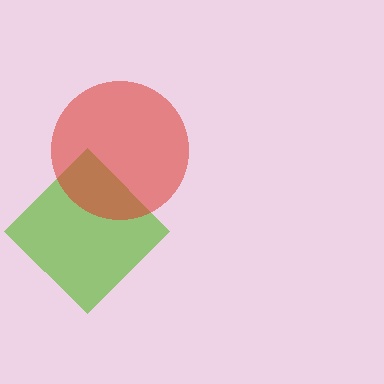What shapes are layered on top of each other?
The layered shapes are: a lime diamond, a red circle.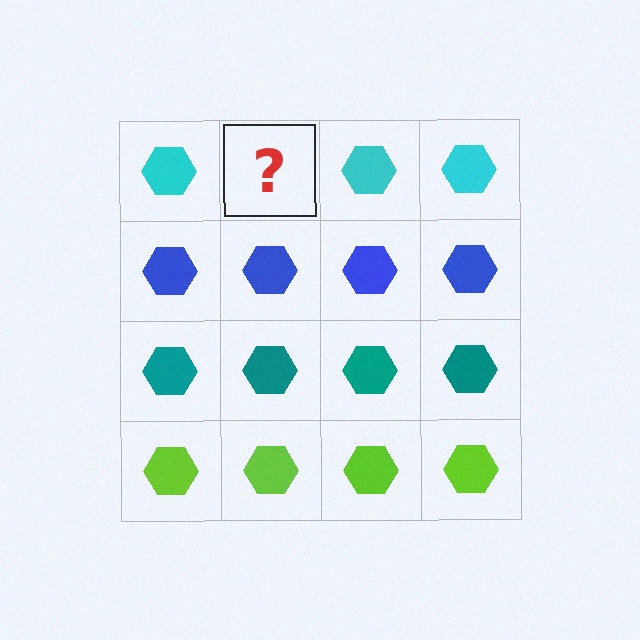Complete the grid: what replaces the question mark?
The question mark should be replaced with a cyan hexagon.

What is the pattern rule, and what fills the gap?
The rule is that each row has a consistent color. The gap should be filled with a cyan hexagon.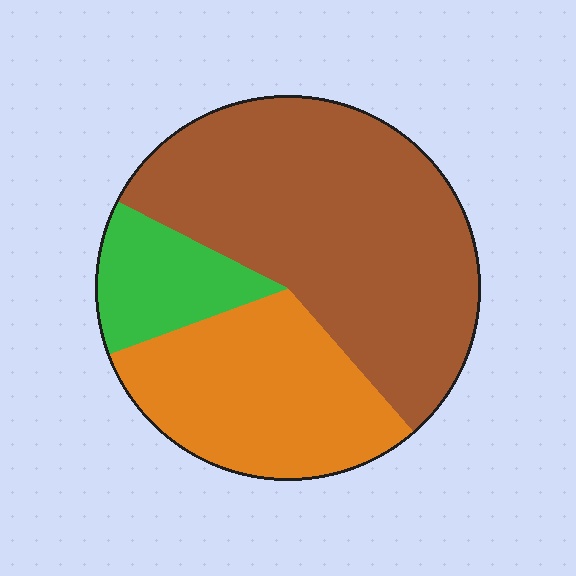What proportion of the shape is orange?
Orange covers roughly 30% of the shape.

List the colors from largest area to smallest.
From largest to smallest: brown, orange, green.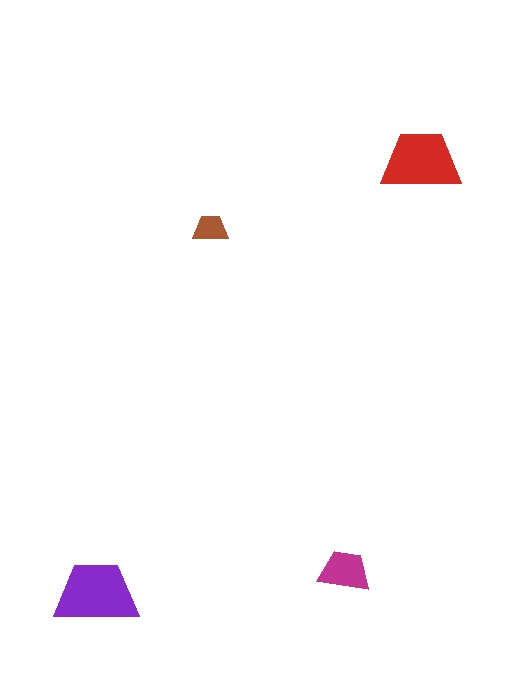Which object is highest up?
The red trapezoid is topmost.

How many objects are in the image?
There are 4 objects in the image.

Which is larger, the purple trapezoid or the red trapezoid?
The purple one.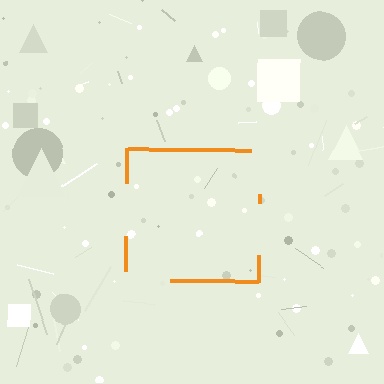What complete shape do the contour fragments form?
The contour fragments form a square.